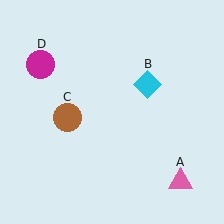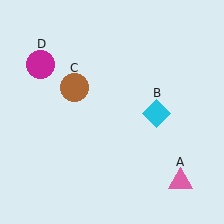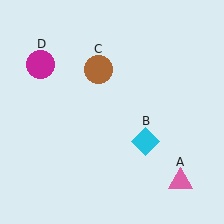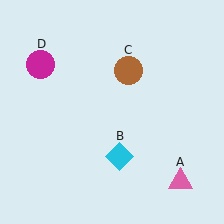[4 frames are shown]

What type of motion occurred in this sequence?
The cyan diamond (object B), brown circle (object C) rotated clockwise around the center of the scene.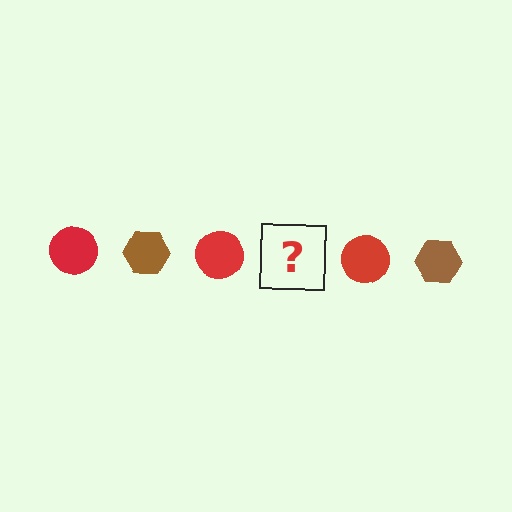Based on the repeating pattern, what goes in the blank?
The blank should be a brown hexagon.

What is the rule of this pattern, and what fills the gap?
The rule is that the pattern alternates between red circle and brown hexagon. The gap should be filled with a brown hexagon.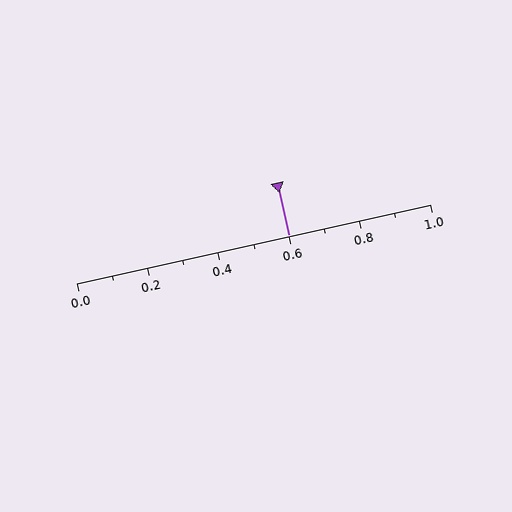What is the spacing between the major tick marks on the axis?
The major ticks are spaced 0.2 apart.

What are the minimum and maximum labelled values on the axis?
The axis runs from 0.0 to 1.0.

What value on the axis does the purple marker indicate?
The marker indicates approximately 0.6.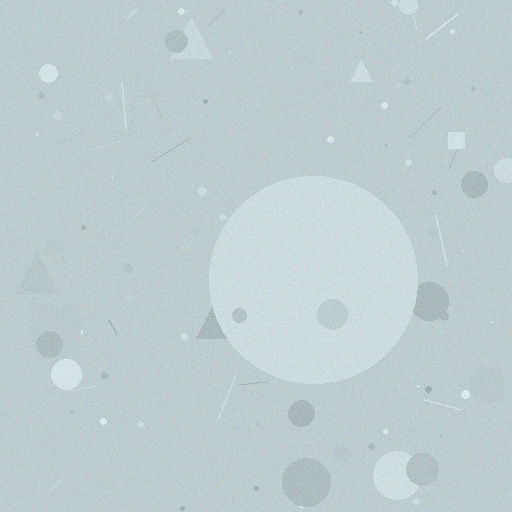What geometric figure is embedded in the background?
A circle is embedded in the background.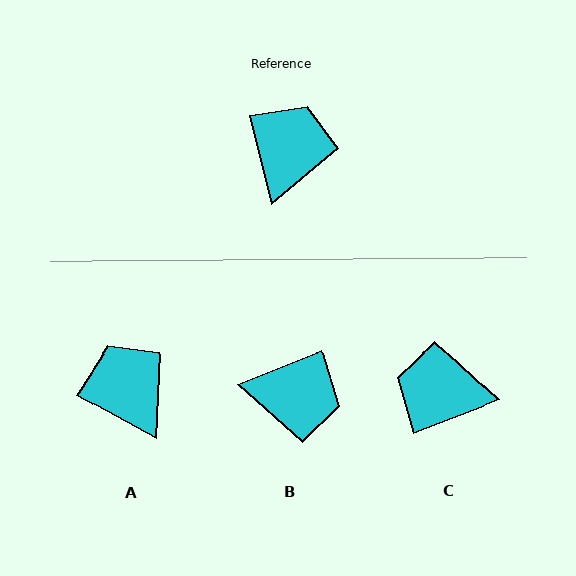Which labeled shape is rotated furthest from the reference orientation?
C, about 97 degrees away.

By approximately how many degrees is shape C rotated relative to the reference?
Approximately 97 degrees counter-clockwise.